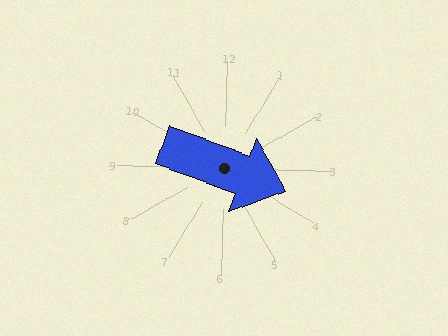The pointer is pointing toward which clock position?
Roughly 4 o'clock.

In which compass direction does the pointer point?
East.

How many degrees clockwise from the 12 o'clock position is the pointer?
Approximately 109 degrees.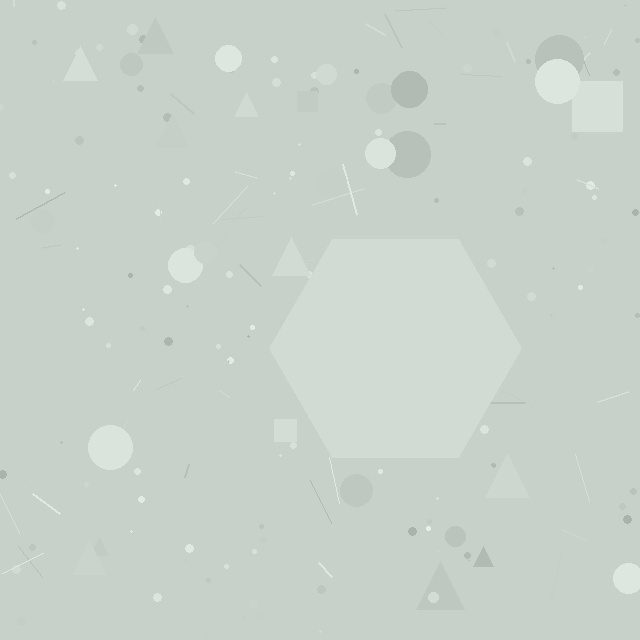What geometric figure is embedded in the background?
A hexagon is embedded in the background.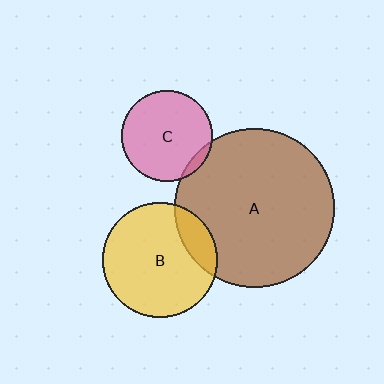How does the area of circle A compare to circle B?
Approximately 1.9 times.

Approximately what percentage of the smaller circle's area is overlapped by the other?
Approximately 5%.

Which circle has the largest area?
Circle A (brown).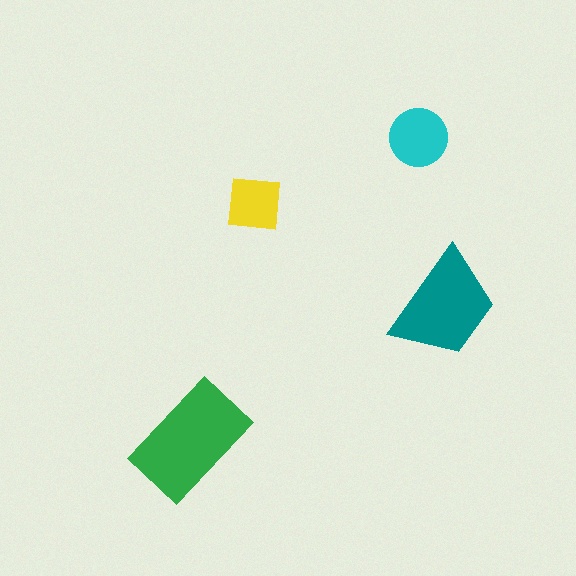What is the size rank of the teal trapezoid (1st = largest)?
2nd.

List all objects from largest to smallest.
The green rectangle, the teal trapezoid, the cyan circle, the yellow square.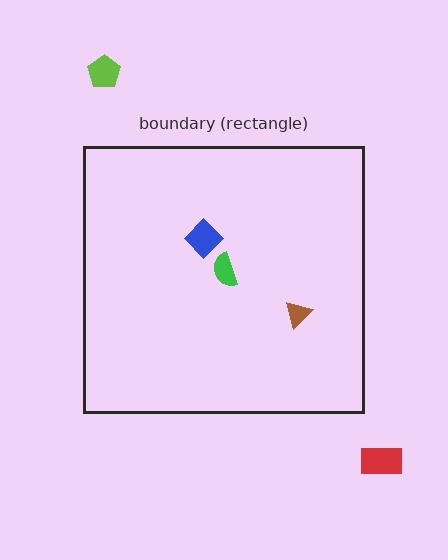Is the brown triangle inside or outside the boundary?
Inside.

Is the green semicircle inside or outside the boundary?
Inside.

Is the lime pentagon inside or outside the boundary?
Outside.